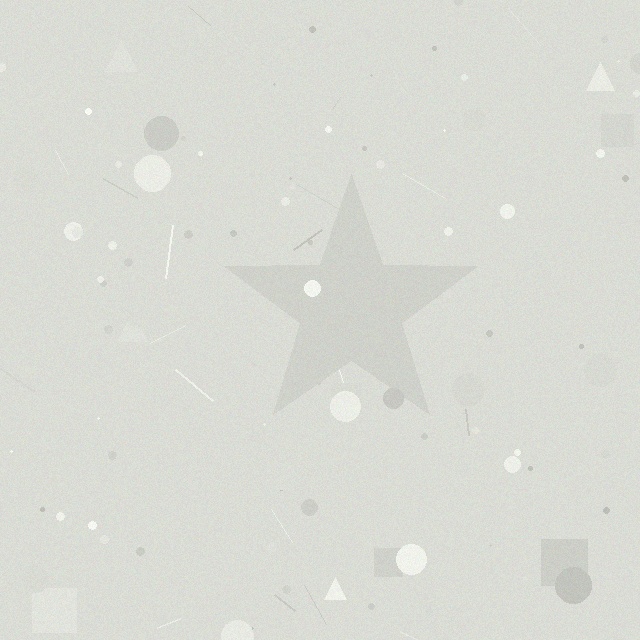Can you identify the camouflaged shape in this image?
The camouflaged shape is a star.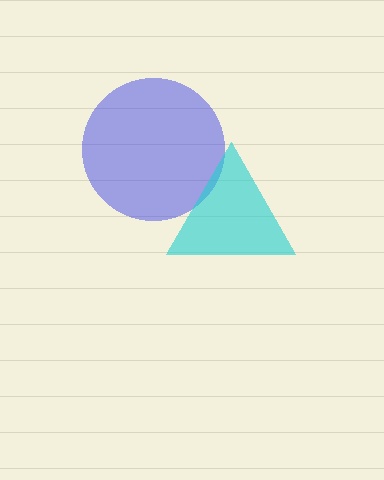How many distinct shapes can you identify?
There are 2 distinct shapes: a blue circle, a cyan triangle.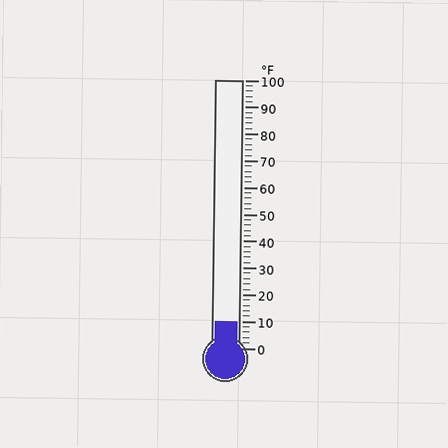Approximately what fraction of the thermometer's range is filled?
The thermometer is filled to approximately 10% of its range.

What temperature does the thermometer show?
The thermometer shows approximately 10°F.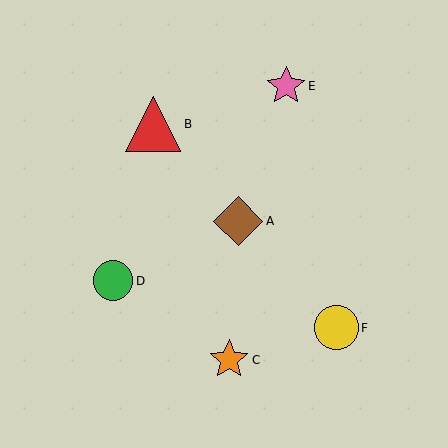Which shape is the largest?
The red triangle (labeled B) is the largest.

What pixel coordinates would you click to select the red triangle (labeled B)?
Click at (153, 124) to select the red triangle B.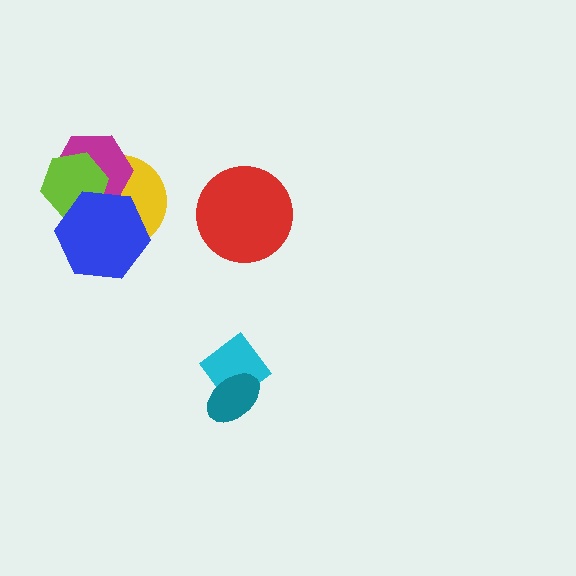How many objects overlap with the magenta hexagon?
3 objects overlap with the magenta hexagon.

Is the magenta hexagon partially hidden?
Yes, it is partially covered by another shape.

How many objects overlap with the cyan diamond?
1 object overlaps with the cyan diamond.